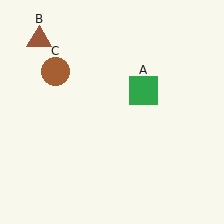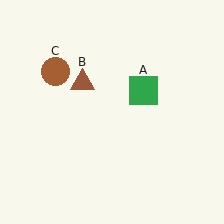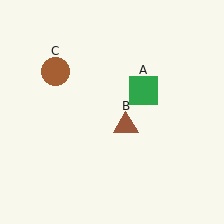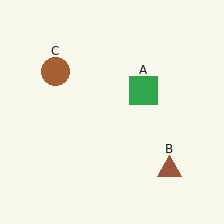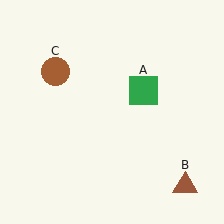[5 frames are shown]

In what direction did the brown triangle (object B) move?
The brown triangle (object B) moved down and to the right.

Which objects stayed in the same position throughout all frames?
Green square (object A) and brown circle (object C) remained stationary.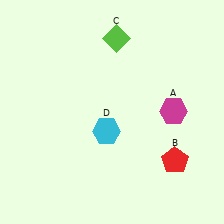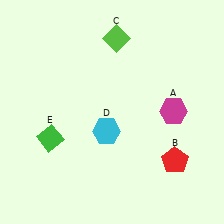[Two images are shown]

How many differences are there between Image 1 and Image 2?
There is 1 difference between the two images.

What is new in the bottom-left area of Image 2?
A green diamond (E) was added in the bottom-left area of Image 2.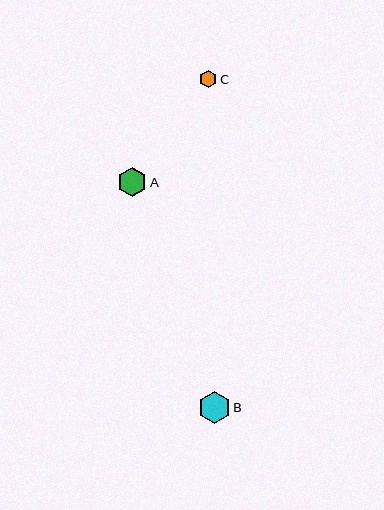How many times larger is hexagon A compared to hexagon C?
Hexagon A is approximately 1.7 times the size of hexagon C.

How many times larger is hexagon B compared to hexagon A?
Hexagon B is approximately 1.1 times the size of hexagon A.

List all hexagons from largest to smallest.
From largest to smallest: B, A, C.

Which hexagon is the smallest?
Hexagon C is the smallest with a size of approximately 17 pixels.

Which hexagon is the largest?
Hexagon B is the largest with a size of approximately 32 pixels.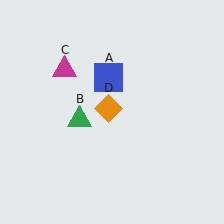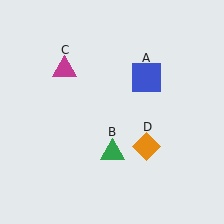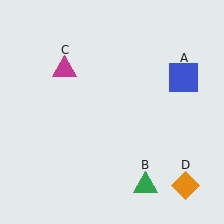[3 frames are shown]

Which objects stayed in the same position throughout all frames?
Magenta triangle (object C) remained stationary.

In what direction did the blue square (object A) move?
The blue square (object A) moved right.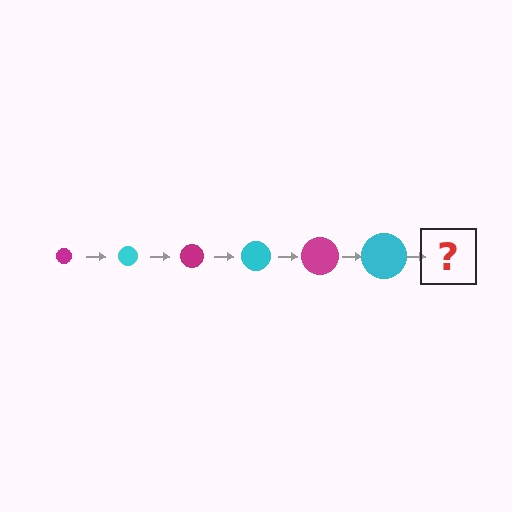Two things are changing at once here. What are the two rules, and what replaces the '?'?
The two rules are that the circle grows larger each step and the color cycles through magenta and cyan. The '?' should be a magenta circle, larger than the previous one.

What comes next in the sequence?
The next element should be a magenta circle, larger than the previous one.